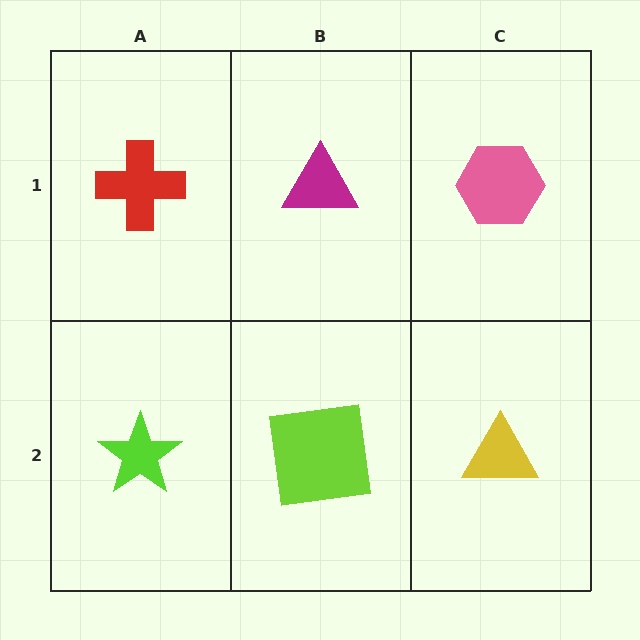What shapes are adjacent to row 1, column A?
A lime star (row 2, column A), a magenta triangle (row 1, column B).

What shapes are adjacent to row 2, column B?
A magenta triangle (row 1, column B), a lime star (row 2, column A), a yellow triangle (row 2, column C).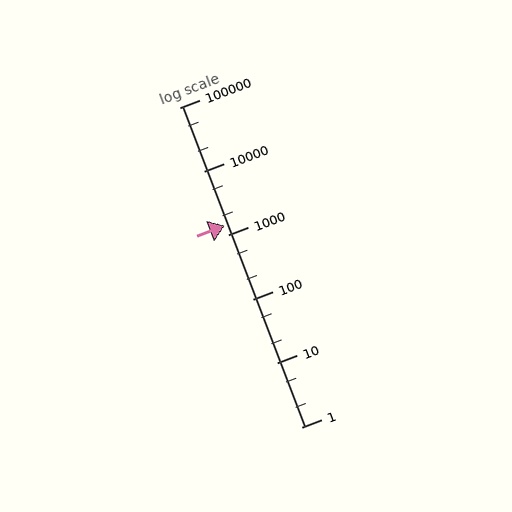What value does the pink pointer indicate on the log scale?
The pointer indicates approximately 1400.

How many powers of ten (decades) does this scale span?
The scale spans 5 decades, from 1 to 100000.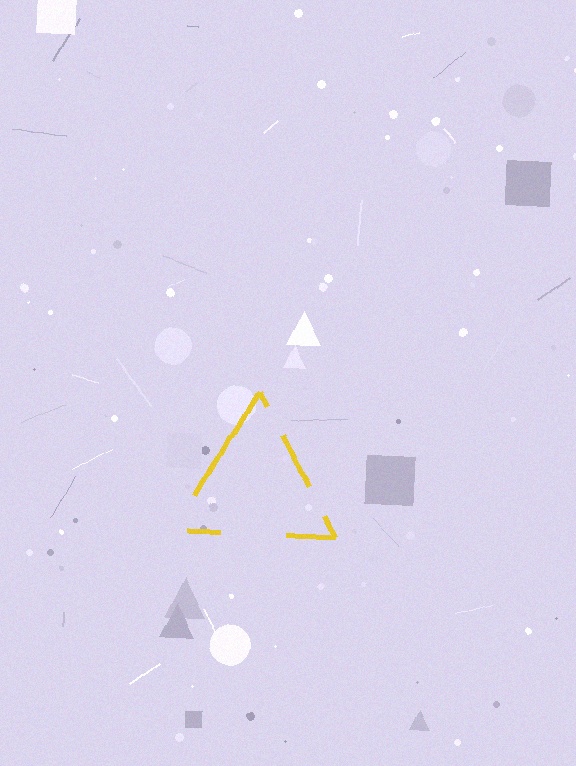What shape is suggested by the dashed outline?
The dashed outline suggests a triangle.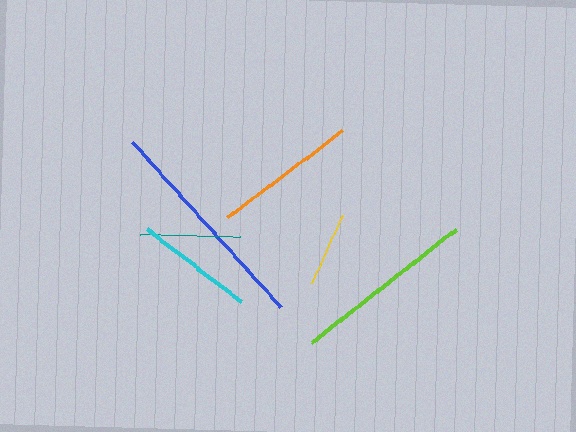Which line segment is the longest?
The blue line is the longest at approximately 222 pixels.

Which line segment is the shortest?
The yellow line is the shortest at approximately 75 pixels.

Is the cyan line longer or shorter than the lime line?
The lime line is longer than the cyan line.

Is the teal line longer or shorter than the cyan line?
The cyan line is longer than the teal line.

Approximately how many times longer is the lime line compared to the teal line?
The lime line is approximately 1.8 times the length of the teal line.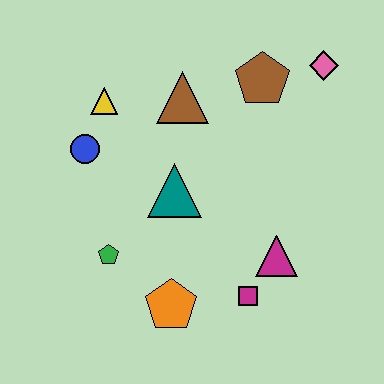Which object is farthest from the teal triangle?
The pink diamond is farthest from the teal triangle.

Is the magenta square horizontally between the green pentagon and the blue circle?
No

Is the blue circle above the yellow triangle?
No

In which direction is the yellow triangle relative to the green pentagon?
The yellow triangle is above the green pentagon.